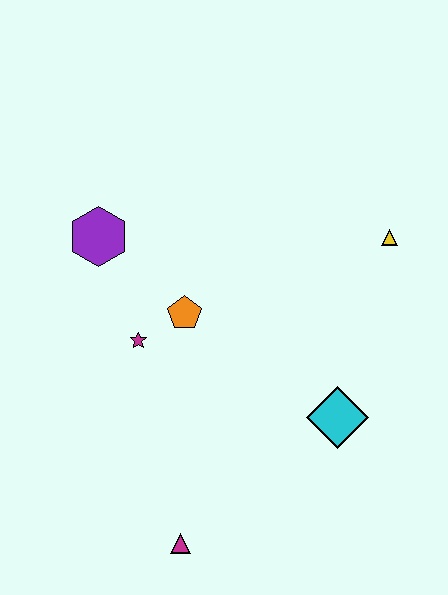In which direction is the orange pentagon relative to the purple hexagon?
The orange pentagon is to the right of the purple hexagon.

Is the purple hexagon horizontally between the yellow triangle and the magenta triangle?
No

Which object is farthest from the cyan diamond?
The purple hexagon is farthest from the cyan diamond.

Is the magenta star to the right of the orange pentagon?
No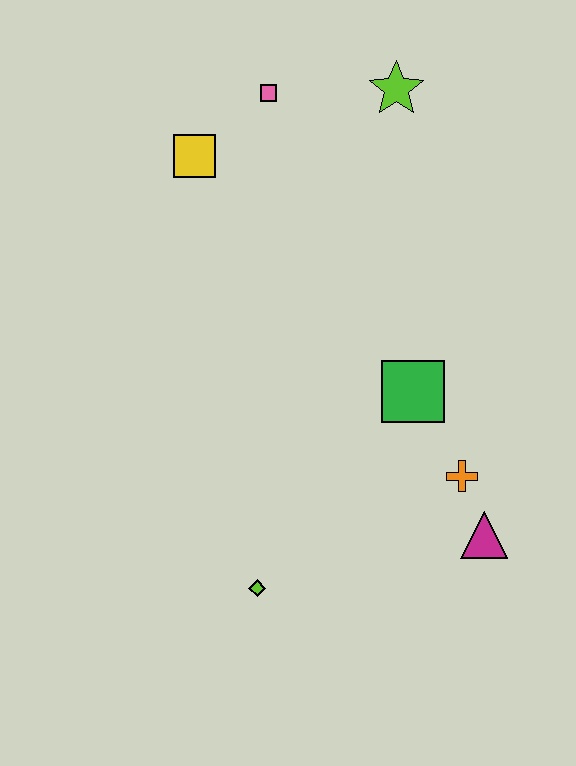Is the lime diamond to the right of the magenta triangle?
No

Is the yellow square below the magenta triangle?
No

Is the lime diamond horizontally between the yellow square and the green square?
Yes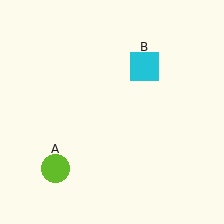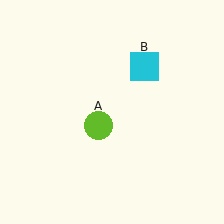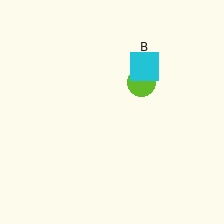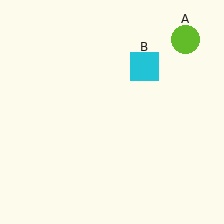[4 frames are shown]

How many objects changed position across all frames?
1 object changed position: lime circle (object A).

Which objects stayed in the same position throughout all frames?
Cyan square (object B) remained stationary.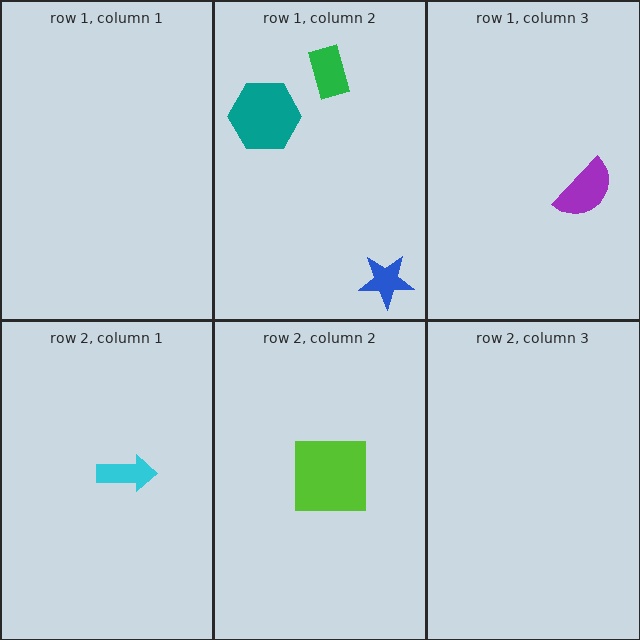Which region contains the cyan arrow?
The row 2, column 1 region.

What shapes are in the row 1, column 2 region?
The green rectangle, the teal hexagon, the blue star.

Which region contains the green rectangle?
The row 1, column 2 region.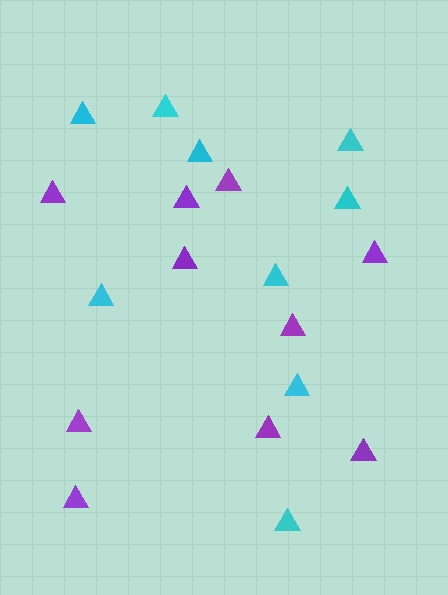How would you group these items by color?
There are 2 groups: one group of purple triangles (10) and one group of cyan triangles (9).